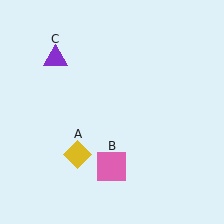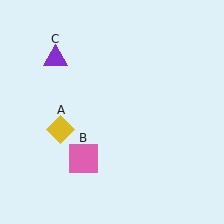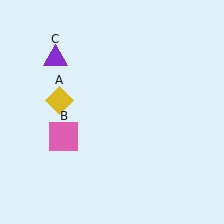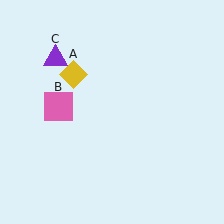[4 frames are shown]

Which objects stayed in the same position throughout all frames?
Purple triangle (object C) remained stationary.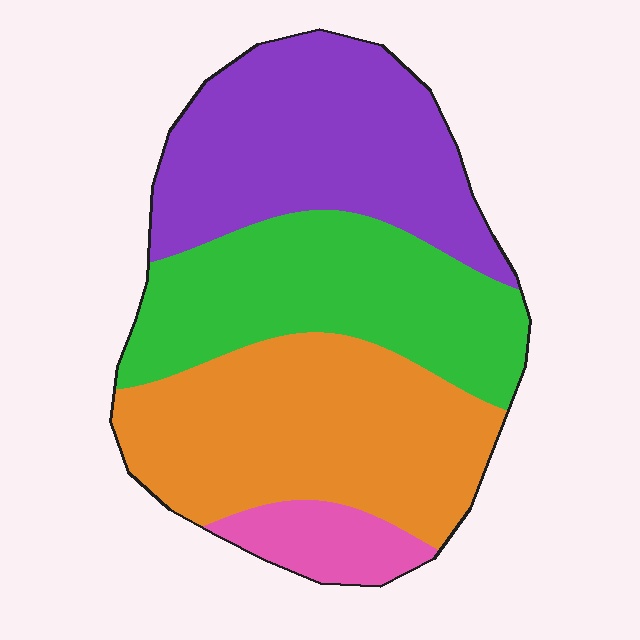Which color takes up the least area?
Pink, at roughly 5%.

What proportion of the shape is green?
Green covers around 30% of the shape.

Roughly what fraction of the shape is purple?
Purple takes up between a quarter and a half of the shape.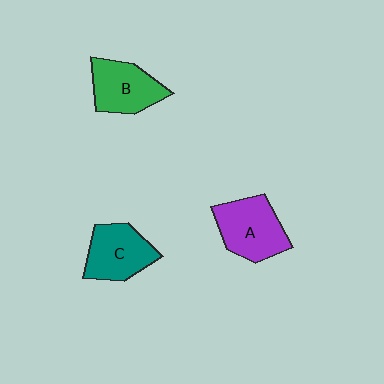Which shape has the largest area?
Shape A (purple).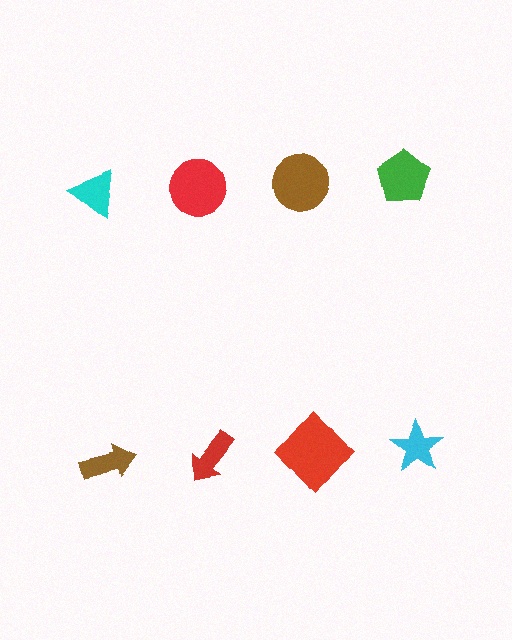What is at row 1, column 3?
A brown circle.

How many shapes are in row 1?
4 shapes.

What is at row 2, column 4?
A cyan star.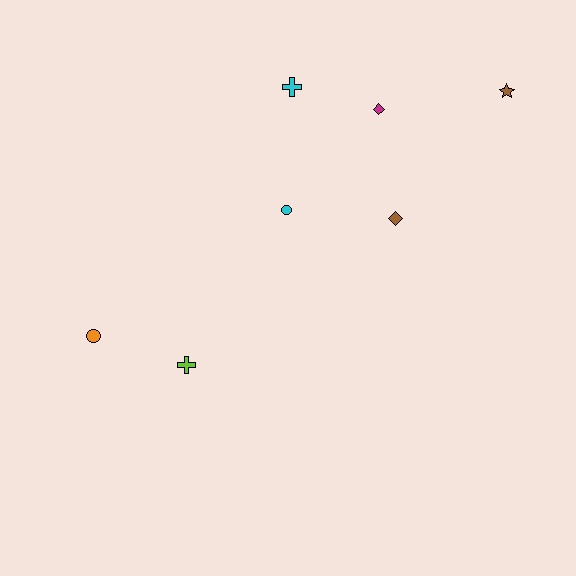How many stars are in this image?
There is 1 star.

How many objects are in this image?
There are 7 objects.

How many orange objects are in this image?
There is 1 orange object.